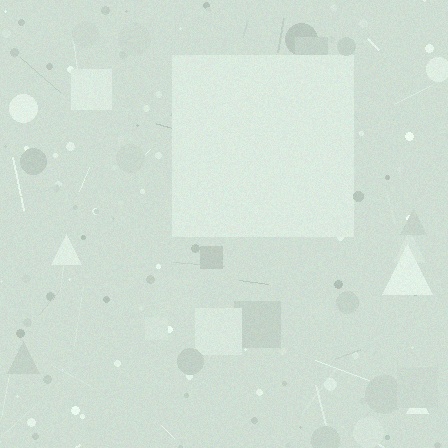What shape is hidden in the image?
A square is hidden in the image.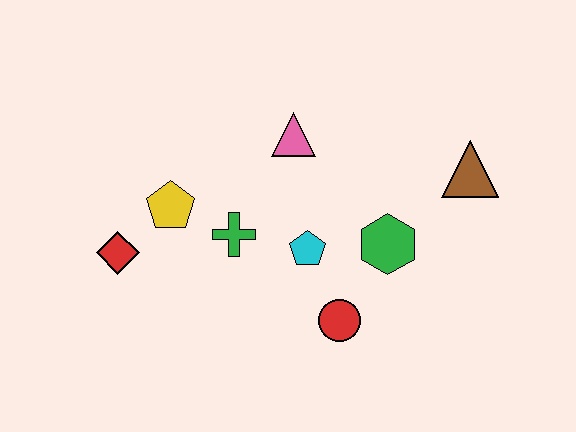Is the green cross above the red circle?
Yes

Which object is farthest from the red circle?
The red diamond is farthest from the red circle.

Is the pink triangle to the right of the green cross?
Yes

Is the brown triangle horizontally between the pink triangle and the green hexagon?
No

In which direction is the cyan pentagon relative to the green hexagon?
The cyan pentagon is to the left of the green hexagon.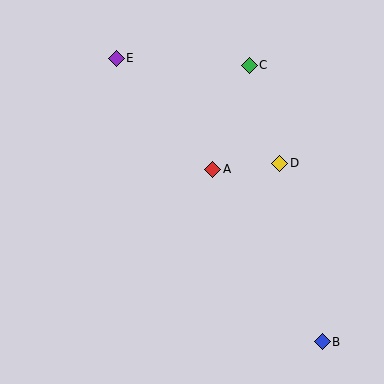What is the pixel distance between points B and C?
The distance between B and C is 286 pixels.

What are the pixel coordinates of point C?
Point C is at (249, 65).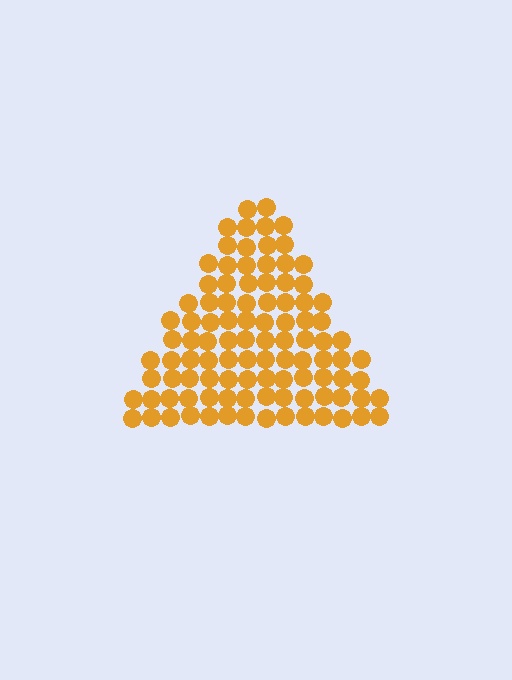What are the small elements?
The small elements are circles.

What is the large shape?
The large shape is a triangle.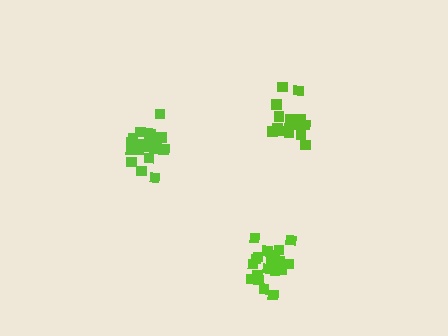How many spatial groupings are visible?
There are 3 spatial groupings.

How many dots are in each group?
Group 1: 17 dots, Group 2: 20 dots, Group 3: 20 dots (57 total).